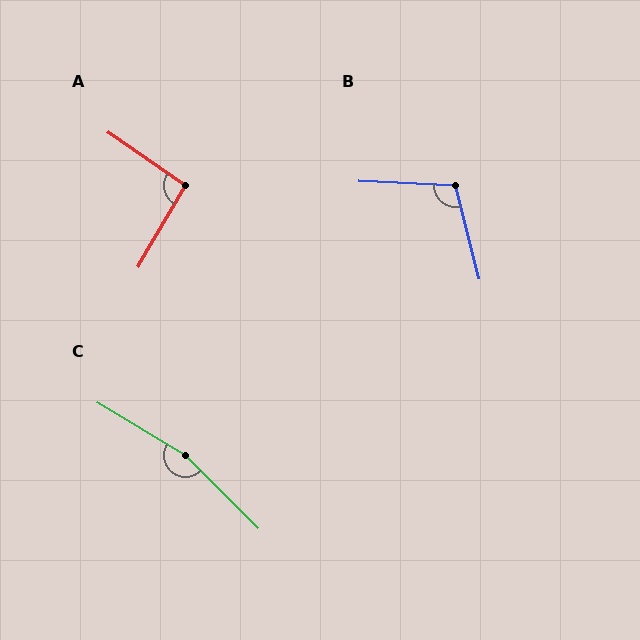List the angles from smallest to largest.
A (94°), B (107°), C (166°).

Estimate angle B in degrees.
Approximately 107 degrees.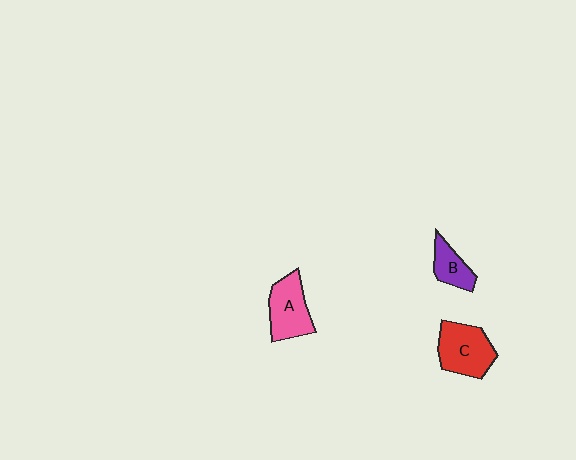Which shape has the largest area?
Shape C (red).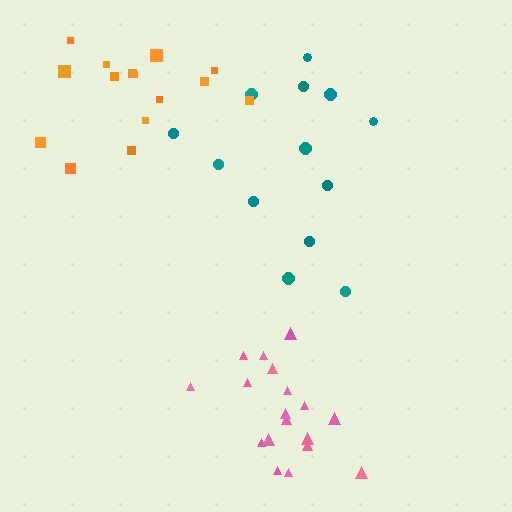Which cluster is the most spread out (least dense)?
Teal.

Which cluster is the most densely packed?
Pink.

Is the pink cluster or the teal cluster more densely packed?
Pink.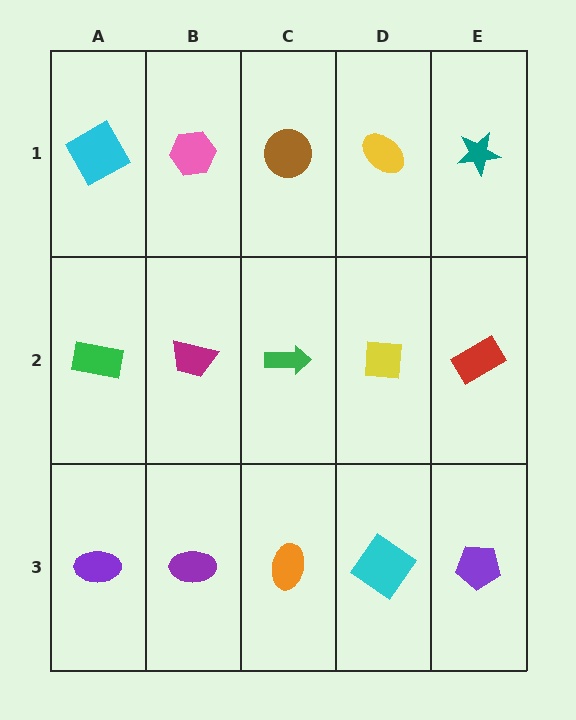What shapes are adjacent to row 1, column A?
A green rectangle (row 2, column A), a pink hexagon (row 1, column B).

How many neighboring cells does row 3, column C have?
3.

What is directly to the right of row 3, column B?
An orange ellipse.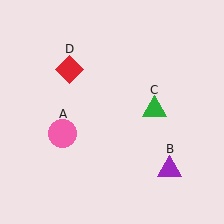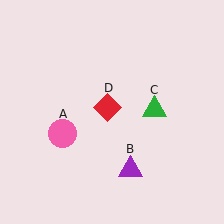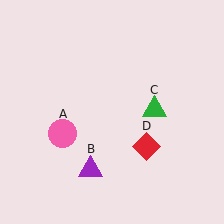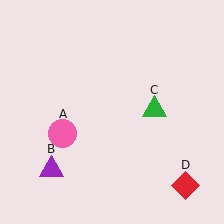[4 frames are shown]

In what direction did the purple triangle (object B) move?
The purple triangle (object B) moved left.